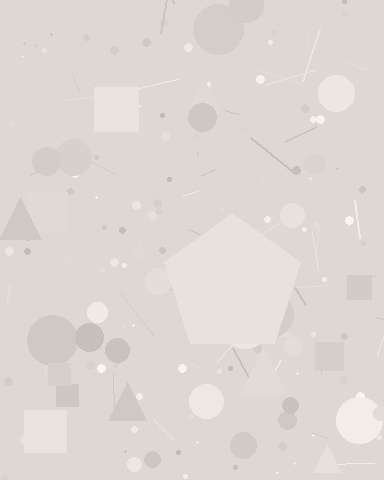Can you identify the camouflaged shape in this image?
The camouflaged shape is a pentagon.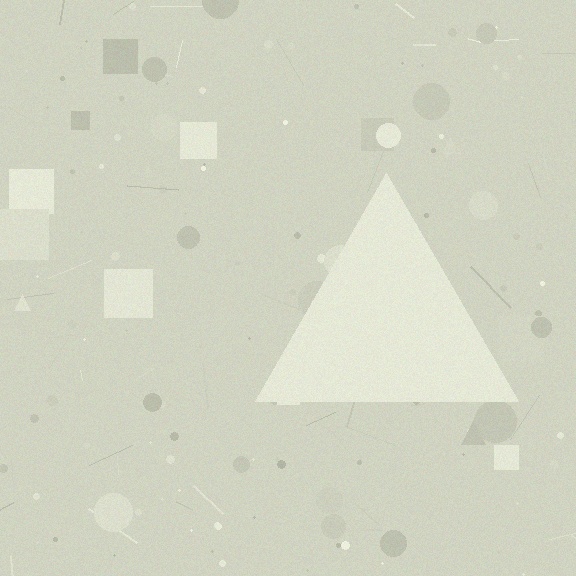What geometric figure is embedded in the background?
A triangle is embedded in the background.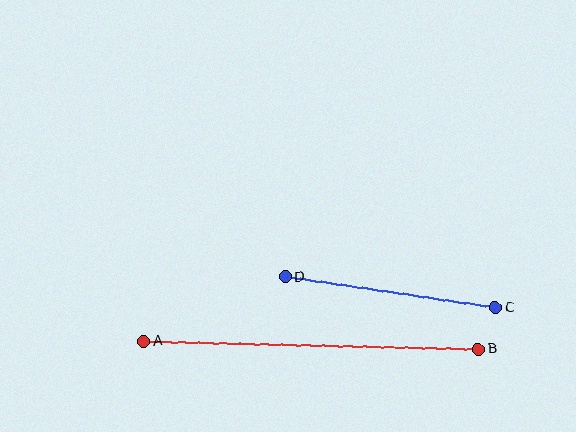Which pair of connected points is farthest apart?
Points A and B are farthest apart.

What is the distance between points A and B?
The distance is approximately 334 pixels.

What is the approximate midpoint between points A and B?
The midpoint is at approximately (311, 345) pixels.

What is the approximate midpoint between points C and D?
The midpoint is at approximately (391, 292) pixels.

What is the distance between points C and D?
The distance is approximately 213 pixels.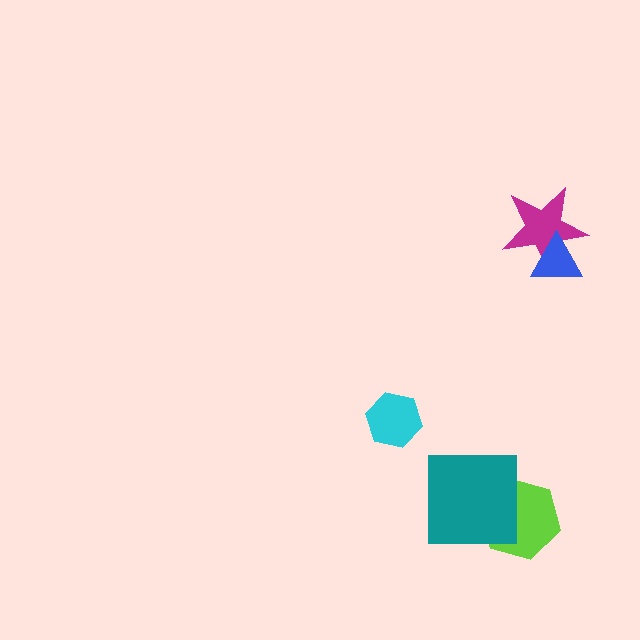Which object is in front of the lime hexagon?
The teal square is in front of the lime hexagon.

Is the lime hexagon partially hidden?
Yes, it is partially covered by another shape.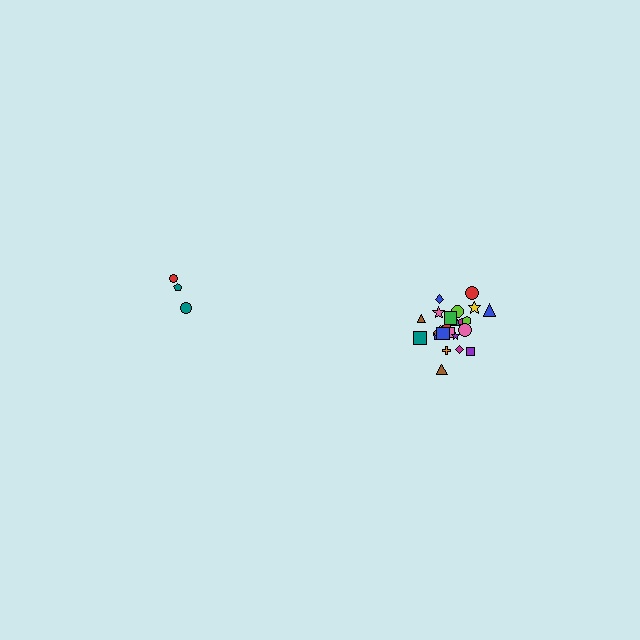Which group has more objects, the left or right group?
The right group.